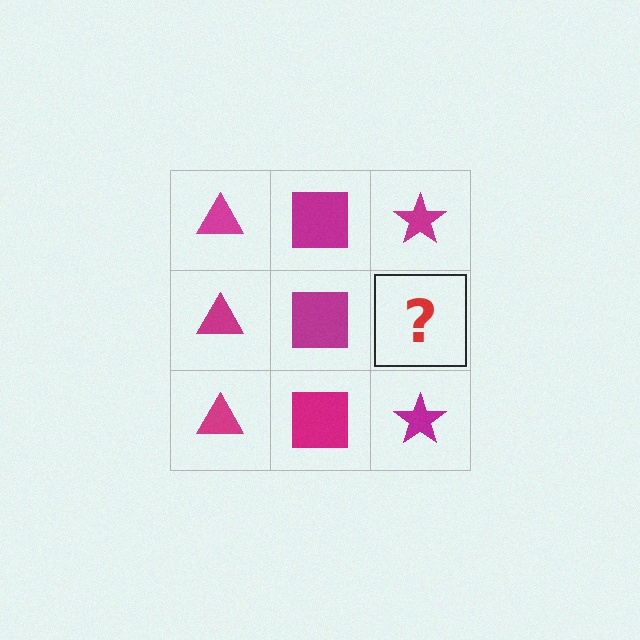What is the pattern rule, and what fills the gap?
The rule is that each column has a consistent shape. The gap should be filled with a magenta star.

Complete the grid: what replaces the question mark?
The question mark should be replaced with a magenta star.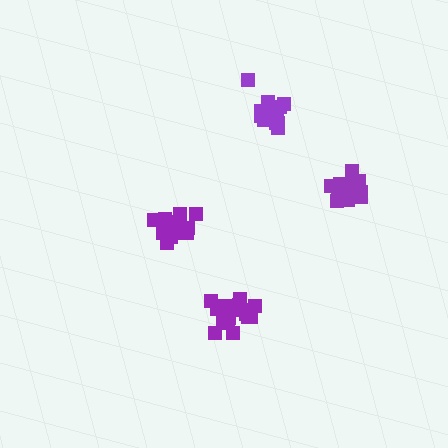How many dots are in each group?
Group 1: 19 dots, Group 2: 20 dots, Group 3: 18 dots, Group 4: 19 dots (76 total).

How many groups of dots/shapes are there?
There are 4 groups.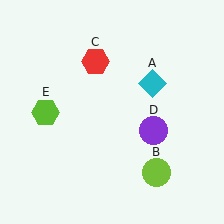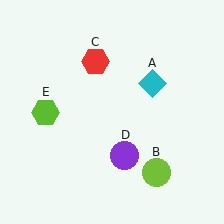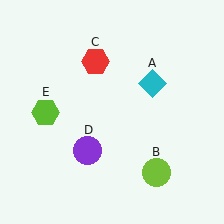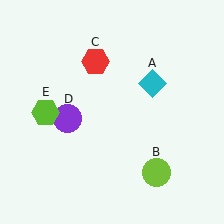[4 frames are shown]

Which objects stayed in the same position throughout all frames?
Cyan diamond (object A) and lime circle (object B) and red hexagon (object C) and lime hexagon (object E) remained stationary.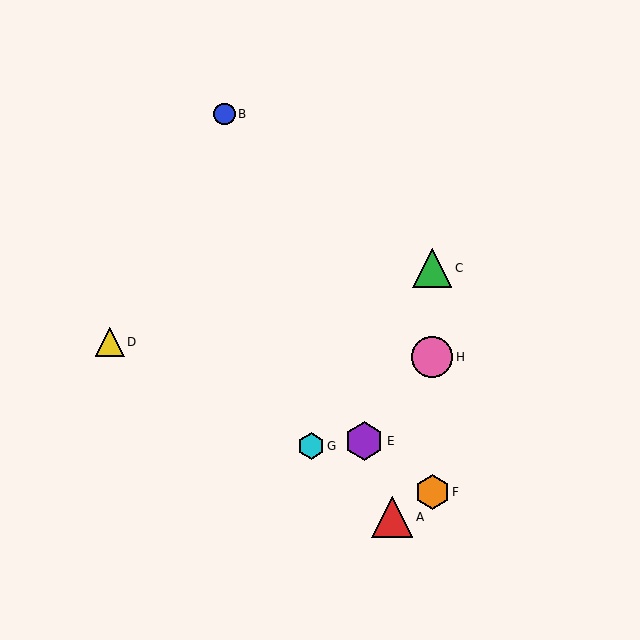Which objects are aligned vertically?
Objects C, F, H are aligned vertically.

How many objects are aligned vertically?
3 objects (C, F, H) are aligned vertically.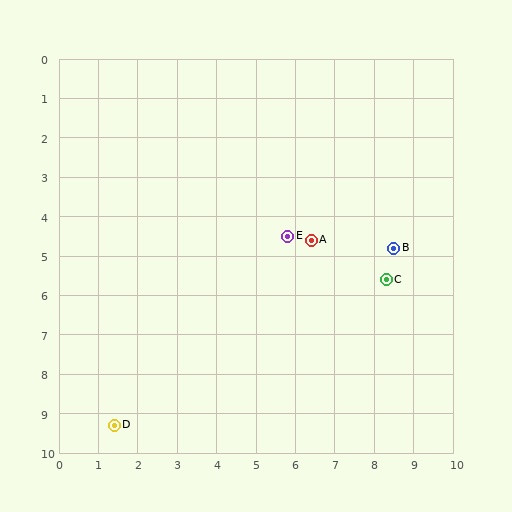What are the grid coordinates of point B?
Point B is at approximately (8.5, 4.8).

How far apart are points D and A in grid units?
Points D and A are about 6.9 grid units apart.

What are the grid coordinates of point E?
Point E is at approximately (5.8, 4.5).